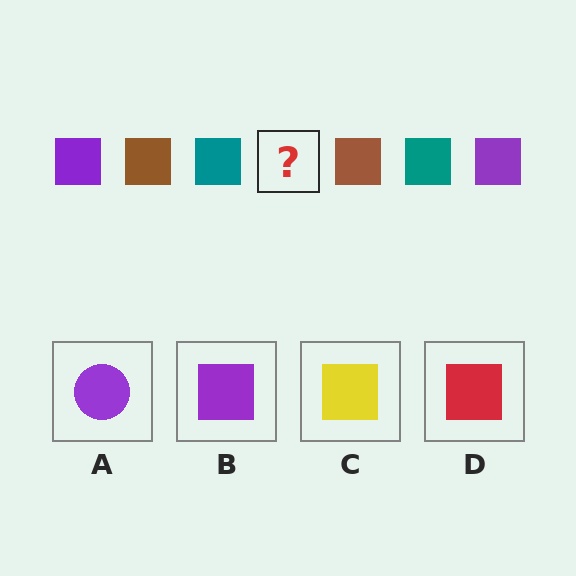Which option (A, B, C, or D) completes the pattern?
B.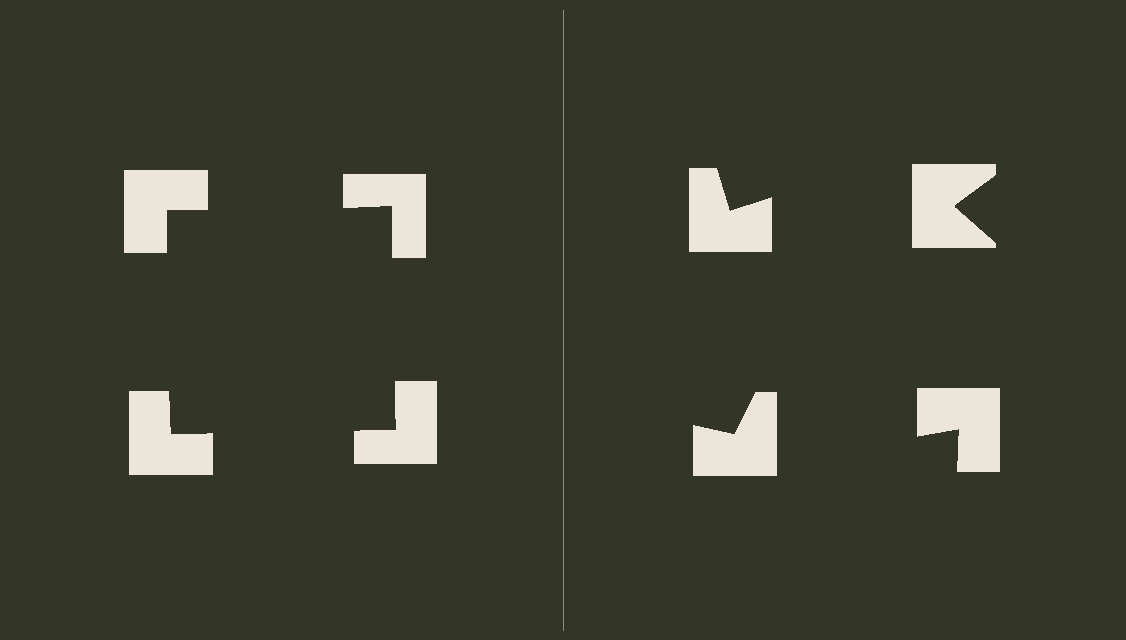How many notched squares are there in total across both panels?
8 — 4 on each side.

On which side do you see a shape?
An illusory square appears on the left side. On the right side the wedge cuts are rotated, so no coherent shape forms.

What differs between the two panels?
The notched squares are positioned identically on both sides; only the wedge orientations differ. On the left they align to a square; on the right they are misaligned.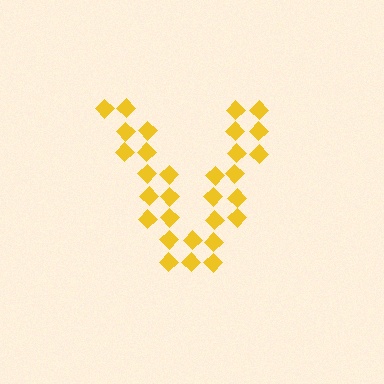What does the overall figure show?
The overall figure shows the letter V.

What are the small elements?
The small elements are diamonds.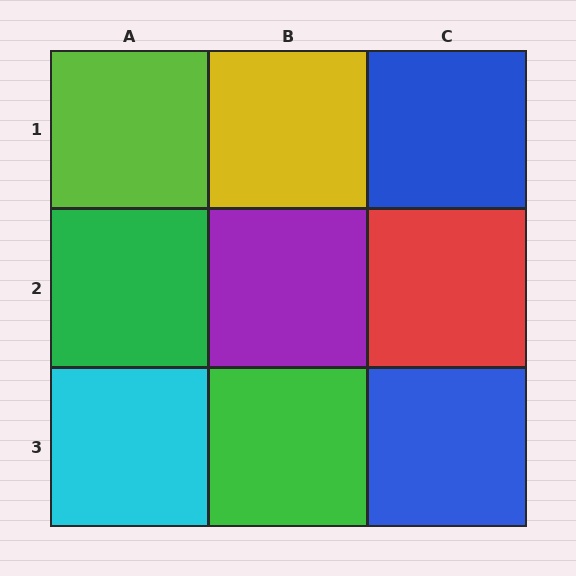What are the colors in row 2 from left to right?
Green, purple, red.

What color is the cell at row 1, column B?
Yellow.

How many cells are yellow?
1 cell is yellow.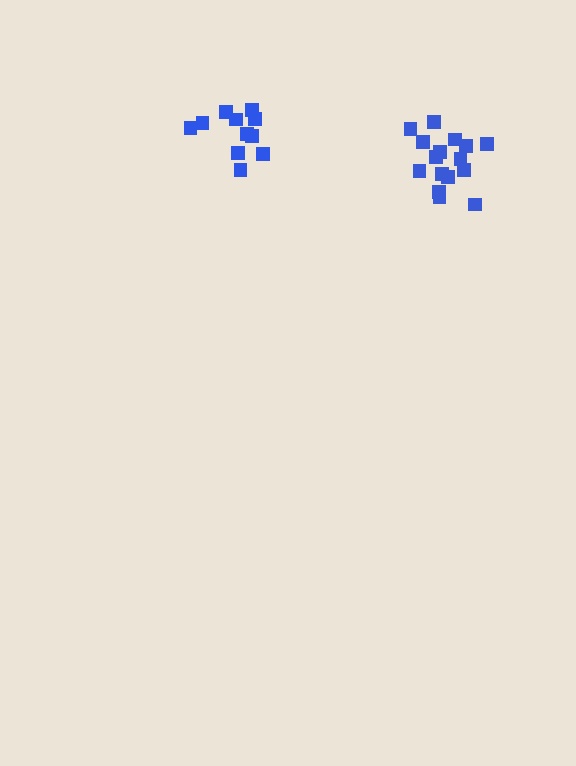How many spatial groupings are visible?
There are 2 spatial groupings.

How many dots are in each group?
Group 1: 11 dots, Group 2: 16 dots (27 total).